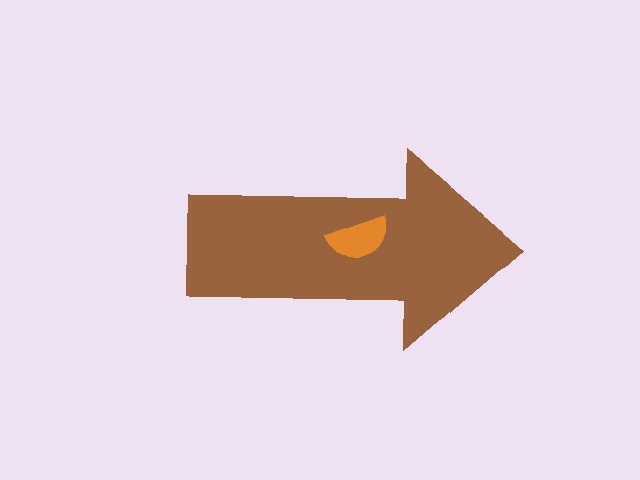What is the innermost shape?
The orange semicircle.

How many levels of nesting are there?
2.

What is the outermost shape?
The brown arrow.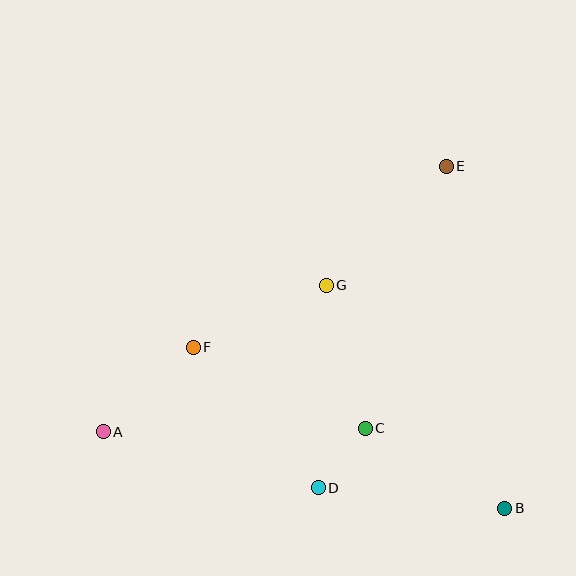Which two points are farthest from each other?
Points A and E are farthest from each other.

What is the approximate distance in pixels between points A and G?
The distance between A and G is approximately 267 pixels.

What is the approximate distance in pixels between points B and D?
The distance between B and D is approximately 188 pixels.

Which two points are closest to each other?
Points C and D are closest to each other.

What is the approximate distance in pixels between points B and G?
The distance between B and G is approximately 286 pixels.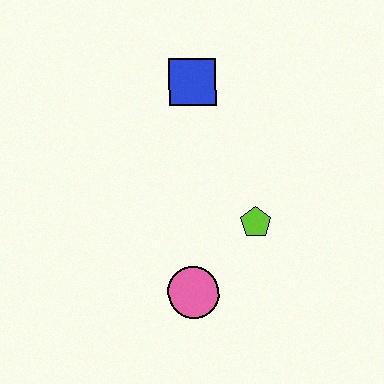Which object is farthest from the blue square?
The pink circle is farthest from the blue square.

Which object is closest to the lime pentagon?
The pink circle is closest to the lime pentagon.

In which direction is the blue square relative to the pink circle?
The blue square is above the pink circle.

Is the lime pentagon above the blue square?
No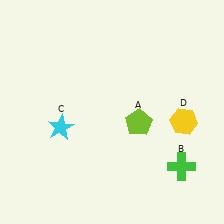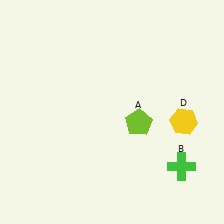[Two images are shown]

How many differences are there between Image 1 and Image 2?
There is 1 difference between the two images.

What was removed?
The cyan star (C) was removed in Image 2.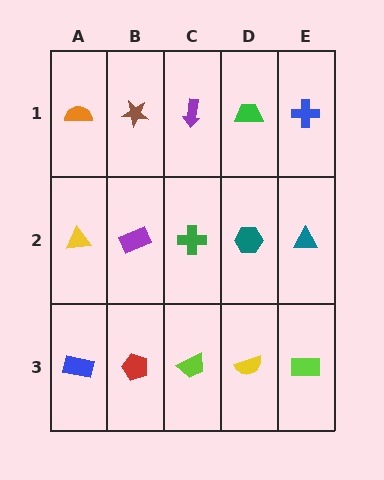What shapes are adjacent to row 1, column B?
A purple rectangle (row 2, column B), an orange semicircle (row 1, column A), a purple arrow (row 1, column C).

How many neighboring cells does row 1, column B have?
3.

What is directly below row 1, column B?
A purple rectangle.